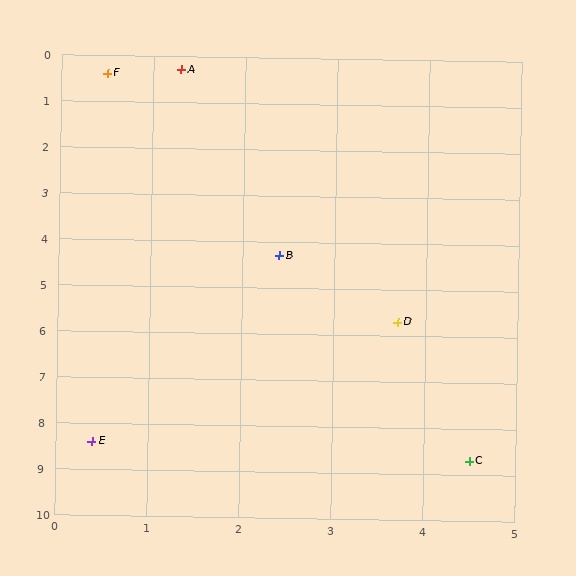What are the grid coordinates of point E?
Point E is at approximately (0.4, 8.4).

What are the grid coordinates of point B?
Point B is at approximately (2.4, 4.3).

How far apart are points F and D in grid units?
Points F and D are about 6.2 grid units apart.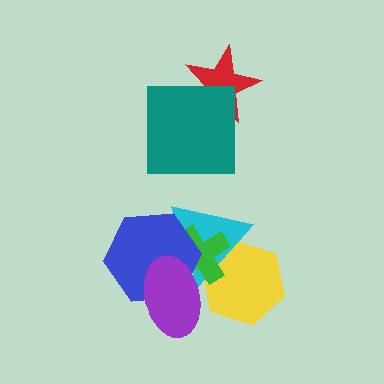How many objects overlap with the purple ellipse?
4 objects overlap with the purple ellipse.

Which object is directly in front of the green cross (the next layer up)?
The blue hexagon is directly in front of the green cross.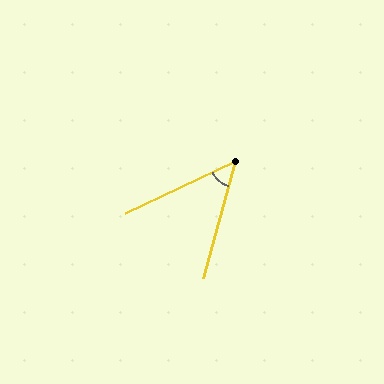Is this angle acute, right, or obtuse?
It is acute.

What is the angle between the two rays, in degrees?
Approximately 49 degrees.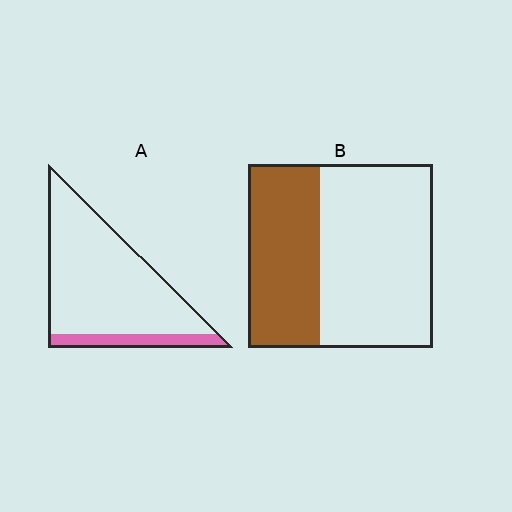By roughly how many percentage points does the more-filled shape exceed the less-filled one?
By roughly 25 percentage points (B over A).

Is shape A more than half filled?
No.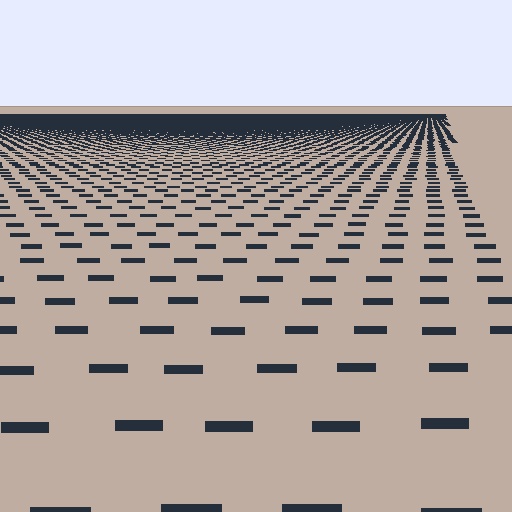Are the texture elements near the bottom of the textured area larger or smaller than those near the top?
Larger. Near the bottom, elements are closer to the viewer and appear at a bigger on-screen size.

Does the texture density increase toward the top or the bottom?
Density increases toward the top.